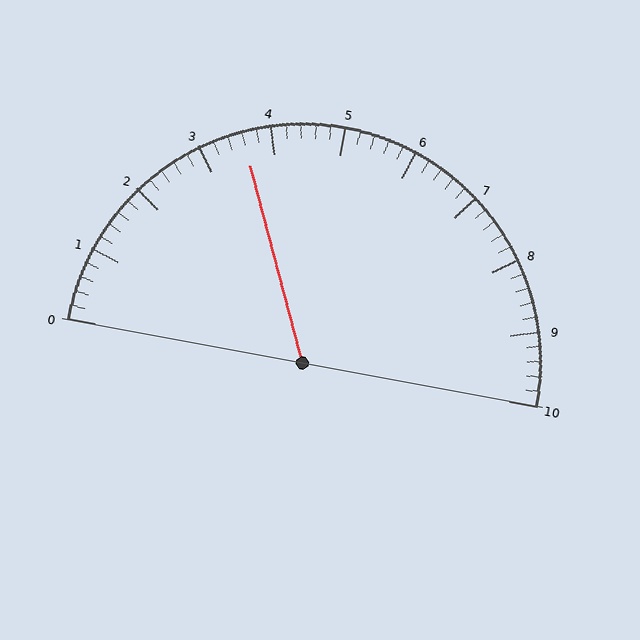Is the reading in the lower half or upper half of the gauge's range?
The reading is in the lower half of the range (0 to 10).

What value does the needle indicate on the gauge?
The needle indicates approximately 3.6.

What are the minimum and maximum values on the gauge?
The gauge ranges from 0 to 10.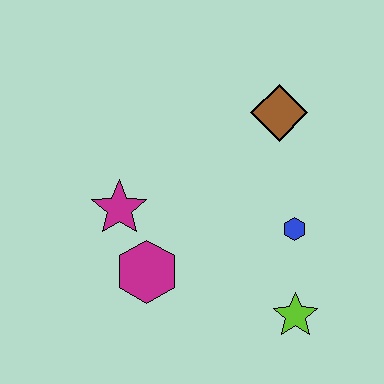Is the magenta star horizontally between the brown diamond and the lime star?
No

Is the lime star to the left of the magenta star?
No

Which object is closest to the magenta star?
The magenta hexagon is closest to the magenta star.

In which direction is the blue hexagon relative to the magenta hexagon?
The blue hexagon is to the right of the magenta hexagon.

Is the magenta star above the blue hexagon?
Yes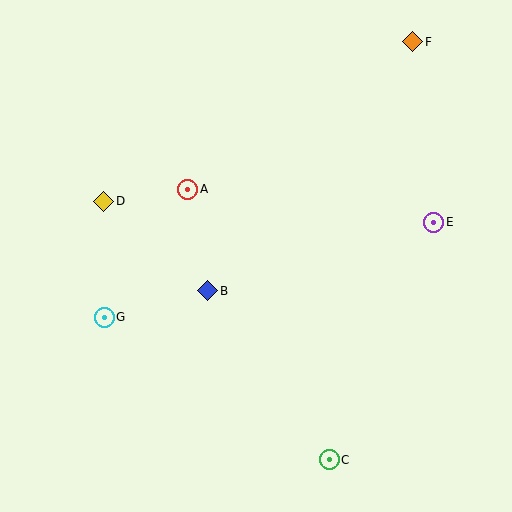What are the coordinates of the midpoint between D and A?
The midpoint between D and A is at (146, 195).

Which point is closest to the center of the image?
Point B at (208, 291) is closest to the center.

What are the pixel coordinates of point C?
Point C is at (329, 460).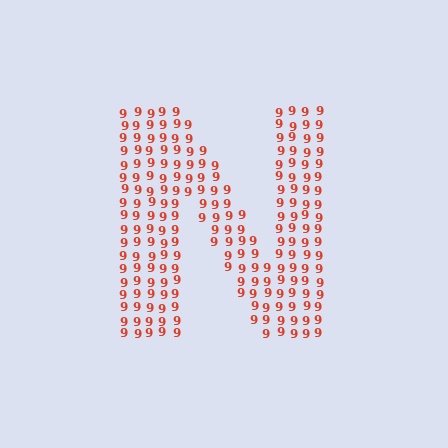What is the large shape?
The large shape is the letter N.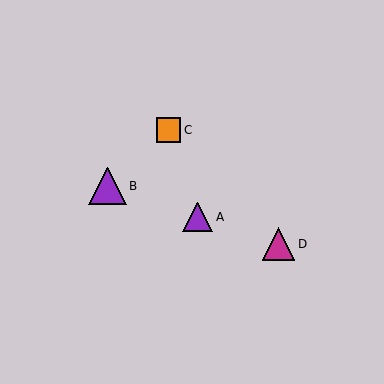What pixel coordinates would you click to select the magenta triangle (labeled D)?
Click at (279, 244) to select the magenta triangle D.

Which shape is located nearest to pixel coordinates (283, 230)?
The magenta triangle (labeled D) at (279, 244) is nearest to that location.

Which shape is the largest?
The purple triangle (labeled B) is the largest.